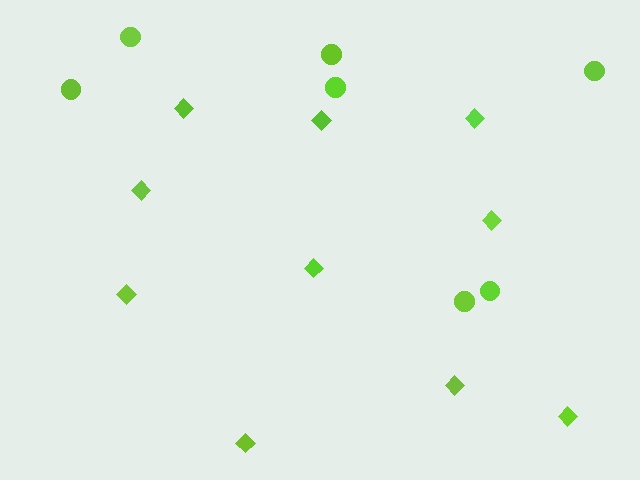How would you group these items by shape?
There are 2 groups: one group of circles (7) and one group of diamonds (10).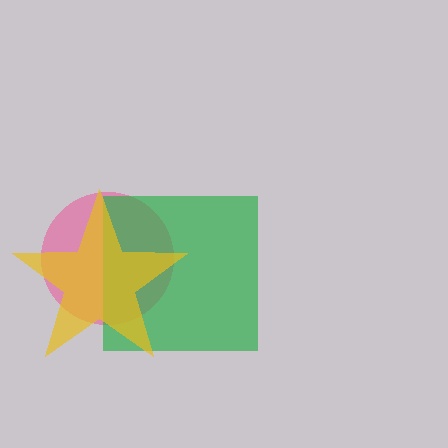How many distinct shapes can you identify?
There are 3 distinct shapes: a pink circle, a green square, a yellow star.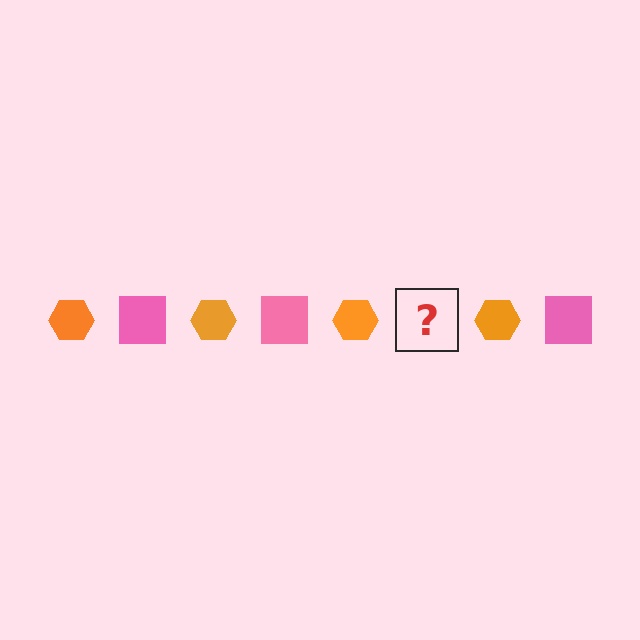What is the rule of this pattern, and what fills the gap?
The rule is that the pattern alternates between orange hexagon and pink square. The gap should be filled with a pink square.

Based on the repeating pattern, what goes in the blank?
The blank should be a pink square.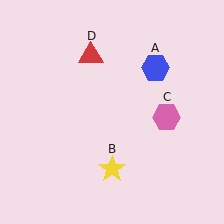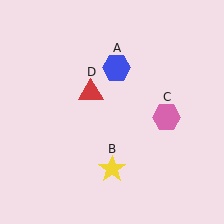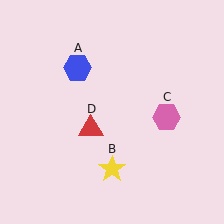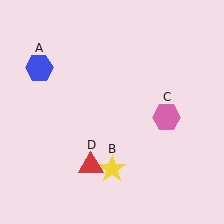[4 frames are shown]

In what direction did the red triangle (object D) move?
The red triangle (object D) moved down.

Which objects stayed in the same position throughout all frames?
Yellow star (object B) and pink hexagon (object C) remained stationary.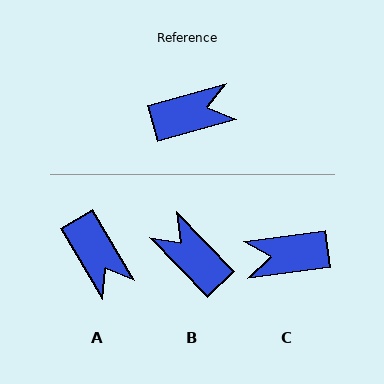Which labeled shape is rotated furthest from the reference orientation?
C, about 172 degrees away.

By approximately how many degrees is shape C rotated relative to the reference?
Approximately 172 degrees counter-clockwise.